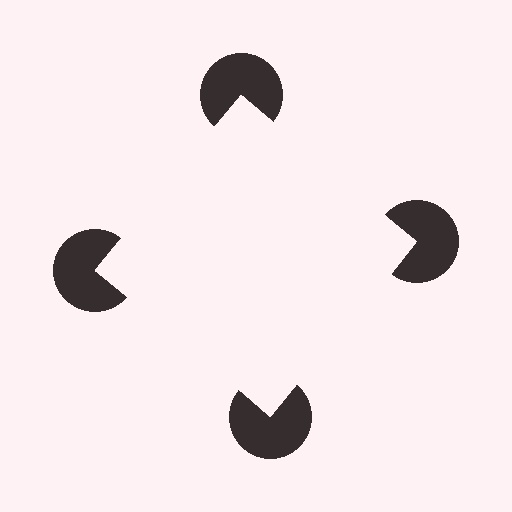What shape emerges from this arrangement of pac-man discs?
An illusory square — its edges are inferred from the aligned wedge cuts in the pac-man discs, not physically drawn.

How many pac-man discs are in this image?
There are 4 — one at each vertex of the illusory square.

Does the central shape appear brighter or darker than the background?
It typically appears slightly brighter than the background, even though no actual brightness change is drawn.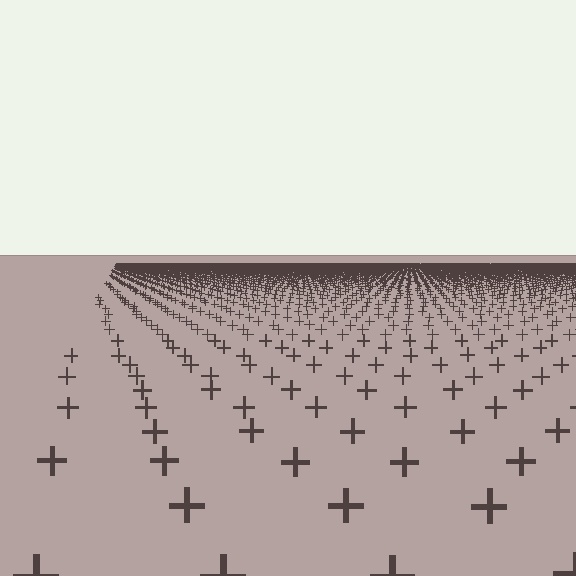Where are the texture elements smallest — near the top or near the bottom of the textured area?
Near the top.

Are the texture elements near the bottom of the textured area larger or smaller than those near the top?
Larger. Near the bottom, elements are closer to the viewer and appear at a bigger on-screen size.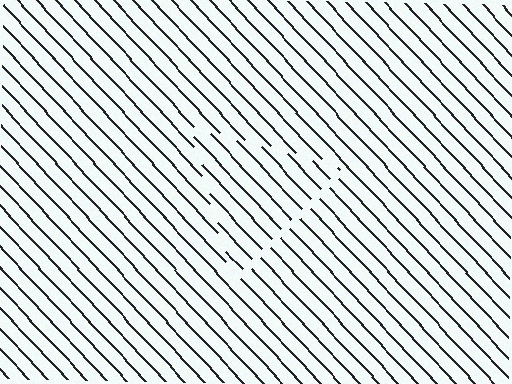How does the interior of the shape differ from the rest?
The interior of the shape contains the same grating, shifted by half a period — the contour is defined by the phase discontinuity where line-ends from the inner and outer gratings abut.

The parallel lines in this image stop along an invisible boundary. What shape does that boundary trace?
An illusory triangle. The interior of the shape contains the same grating, shifted by half a period — the contour is defined by the phase discontinuity where line-ends from the inner and outer gratings abut.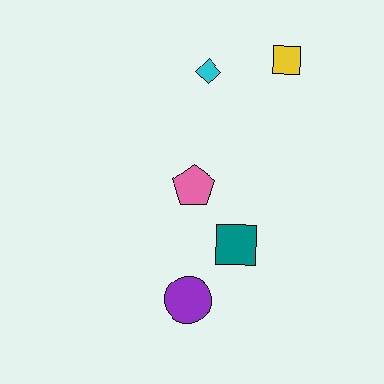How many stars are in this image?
There are no stars.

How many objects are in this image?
There are 5 objects.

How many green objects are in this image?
There are no green objects.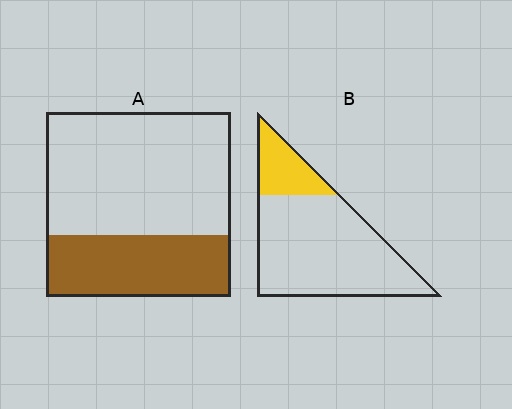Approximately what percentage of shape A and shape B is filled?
A is approximately 35% and B is approximately 20%.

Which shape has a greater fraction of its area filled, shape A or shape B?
Shape A.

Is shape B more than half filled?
No.